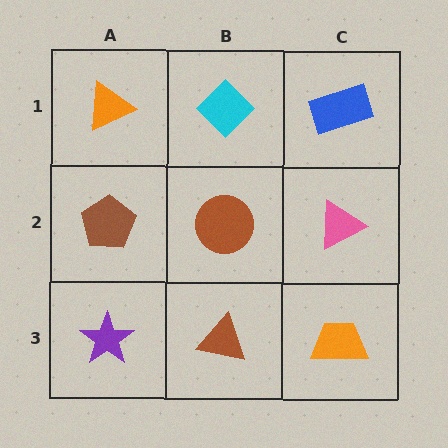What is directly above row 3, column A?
A brown pentagon.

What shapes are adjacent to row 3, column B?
A brown circle (row 2, column B), a purple star (row 3, column A), an orange trapezoid (row 3, column C).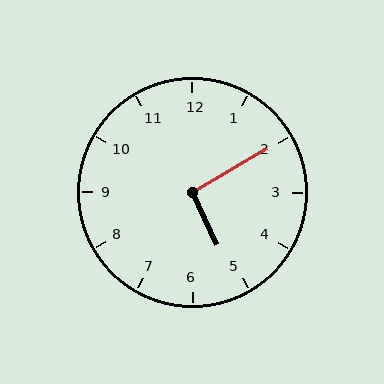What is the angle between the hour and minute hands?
Approximately 95 degrees.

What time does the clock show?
5:10.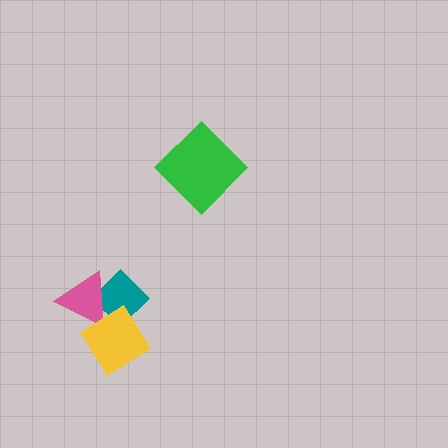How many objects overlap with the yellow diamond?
2 objects overlap with the yellow diamond.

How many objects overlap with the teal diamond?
2 objects overlap with the teal diamond.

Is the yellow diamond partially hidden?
No, no other shape covers it.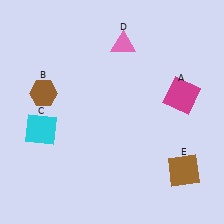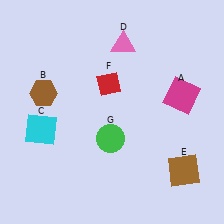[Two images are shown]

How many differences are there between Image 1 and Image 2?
There are 2 differences between the two images.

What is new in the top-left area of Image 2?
A red diamond (F) was added in the top-left area of Image 2.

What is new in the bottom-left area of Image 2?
A green circle (G) was added in the bottom-left area of Image 2.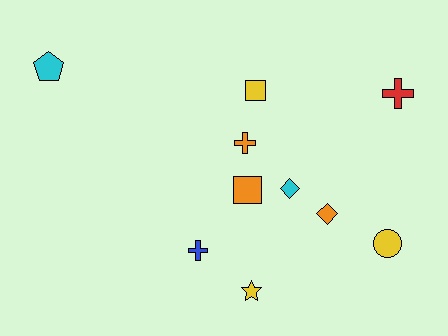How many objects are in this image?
There are 10 objects.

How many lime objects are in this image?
There are no lime objects.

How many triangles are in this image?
There are no triangles.